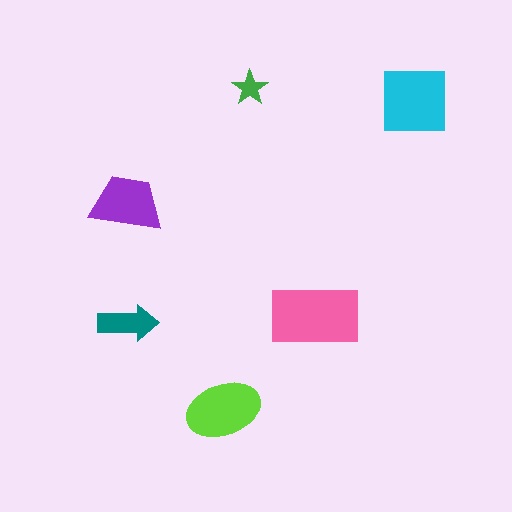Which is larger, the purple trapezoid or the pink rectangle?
The pink rectangle.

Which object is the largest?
The pink rectangle.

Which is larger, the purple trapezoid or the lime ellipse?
The lime ellipse.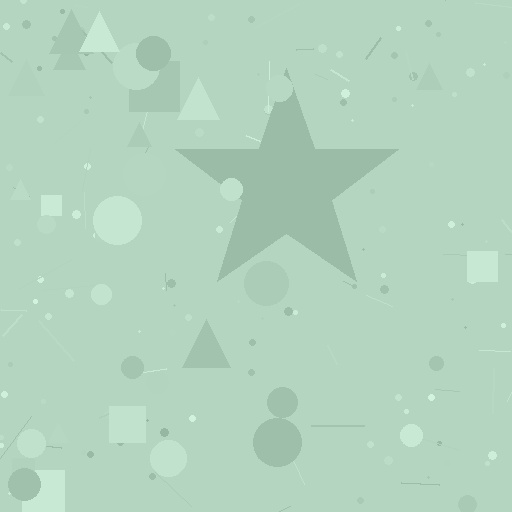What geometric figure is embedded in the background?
A star is embedded in the background.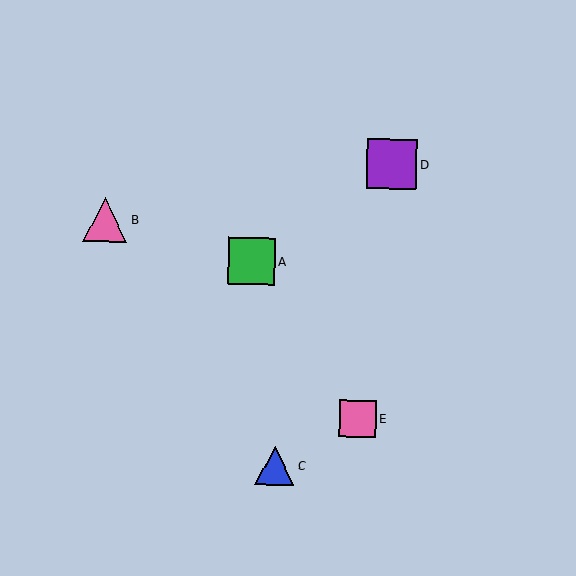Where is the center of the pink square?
The center of the pink square is at (358, 419).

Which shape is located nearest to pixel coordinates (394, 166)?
The purple square (labeled D) at (392, 164) is nearest to that location.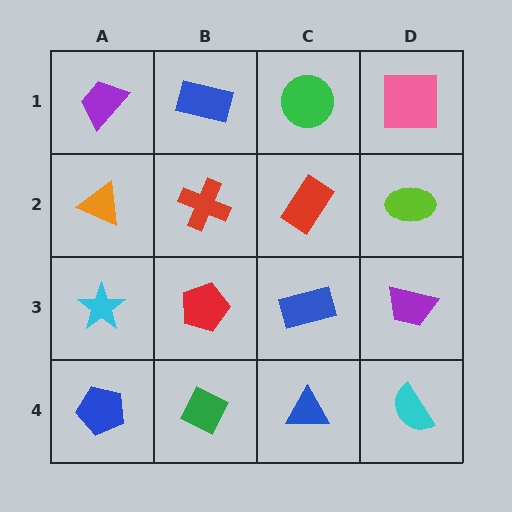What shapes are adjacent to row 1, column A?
An orange triangle (row 2, column A), a blue rectangle (row 1, column B).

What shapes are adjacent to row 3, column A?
An orange triangle (row 2, column A), a blue pentagon (row 4, column A), a red pentagon (row 3, column B).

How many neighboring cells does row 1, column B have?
3.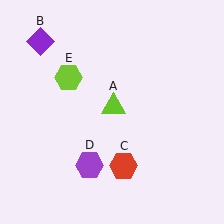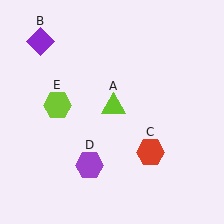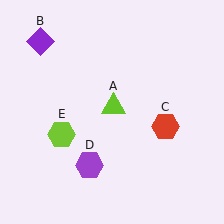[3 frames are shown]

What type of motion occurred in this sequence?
The red hexagon (object C), lime hexagon (object E) rotated counterclockwise around the center of the scene.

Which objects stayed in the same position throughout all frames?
Lime triangle (object A) and purple diamond (object B) and purple hexagon (object D) remained stationary.